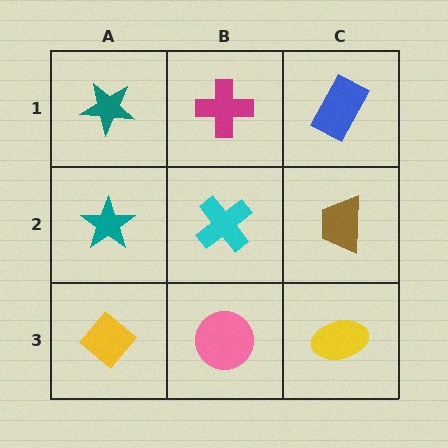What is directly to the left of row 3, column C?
A pink circle.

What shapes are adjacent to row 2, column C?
A blue rectangle (row 1, column C), a yellow ellipse (row 3, column C), a cyan cross (row 2, column B).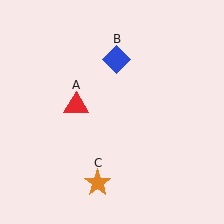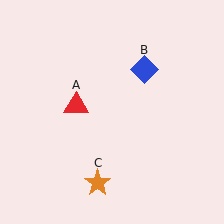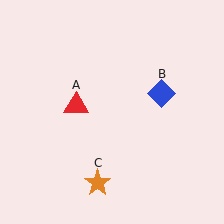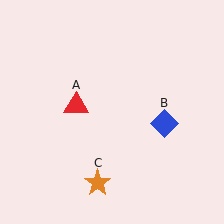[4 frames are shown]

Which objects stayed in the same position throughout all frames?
Red triangle (object A) and orange star (object C) remained stationary.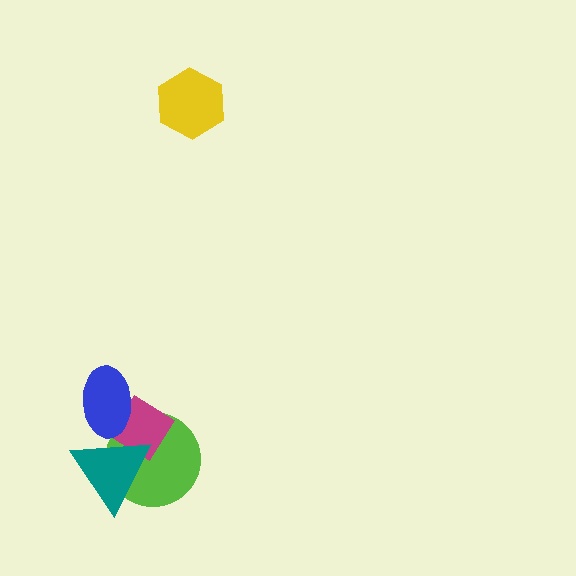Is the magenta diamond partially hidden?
Yes, it is partially covered by another shape.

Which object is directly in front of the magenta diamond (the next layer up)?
The blue ellipse is directly in front of the magenta diamond.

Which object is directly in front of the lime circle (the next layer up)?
The magenta diamond is directly in front of the lime circle.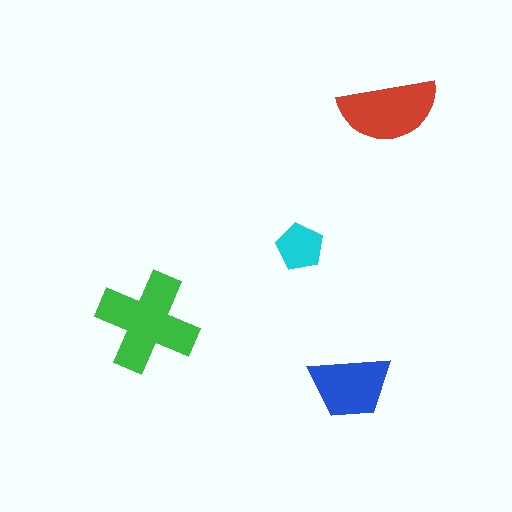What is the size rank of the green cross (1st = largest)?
1st.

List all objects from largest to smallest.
The green cross, the red semicircle, the blue trapezoid, the cyan pentagon.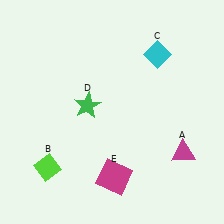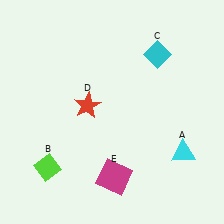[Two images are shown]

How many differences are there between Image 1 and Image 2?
There are 2 differences between the two images.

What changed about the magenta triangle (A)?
In Image 1, A is magenta. In Image 2, it changed to cyan.